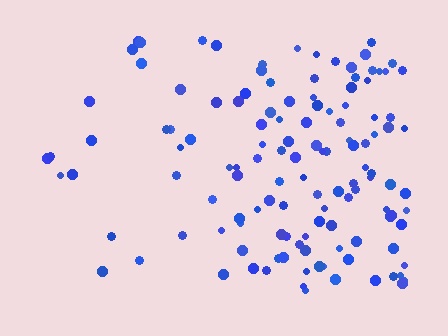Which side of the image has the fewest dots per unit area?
The left.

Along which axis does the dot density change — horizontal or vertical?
Horizontal.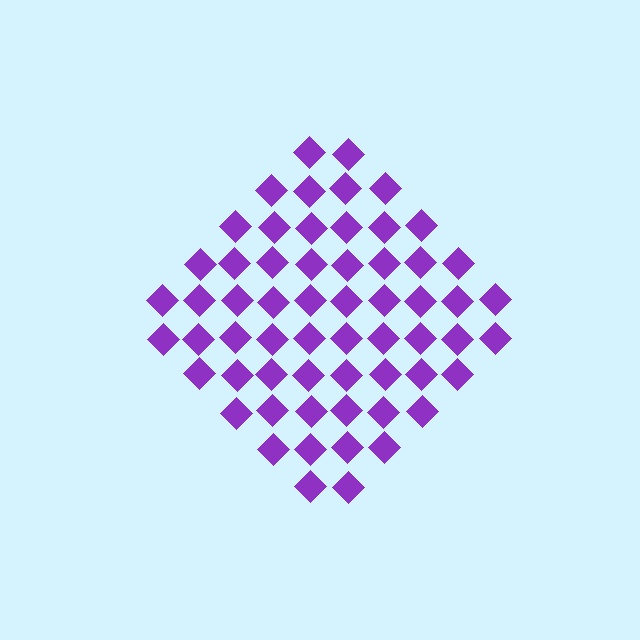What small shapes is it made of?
It is made of small diamonds.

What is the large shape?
The large shape is a diamond.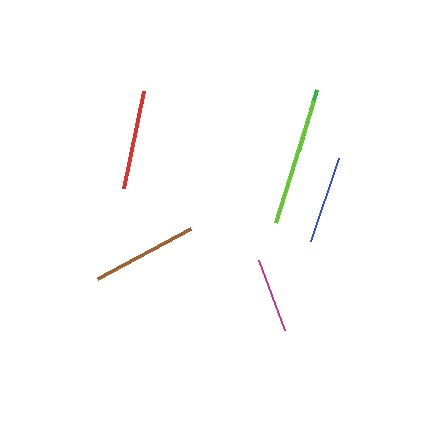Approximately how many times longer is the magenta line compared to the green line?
The magenta line is approximately 1.2 times the length of the green line.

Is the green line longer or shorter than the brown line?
The brown line is longer than the green line.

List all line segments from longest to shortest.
From longest to shortest: lime, brown, red, blue, magenta, green.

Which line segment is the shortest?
The green line is the shortest at approximately 64 pixels.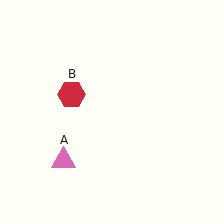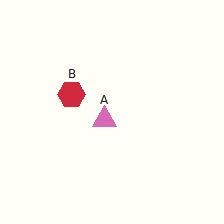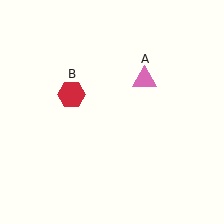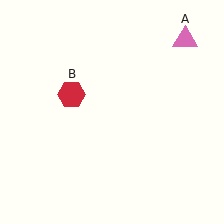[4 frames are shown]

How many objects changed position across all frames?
1 object changed position: pink triangle (object A).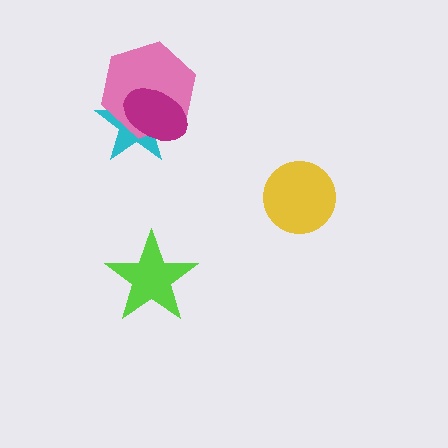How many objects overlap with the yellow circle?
0 objects overlap with the yellow circle.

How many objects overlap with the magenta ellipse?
2 objects overlap with the magenta ellipse.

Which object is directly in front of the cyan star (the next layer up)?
The pink hexagon is directly in front of the cyan star.